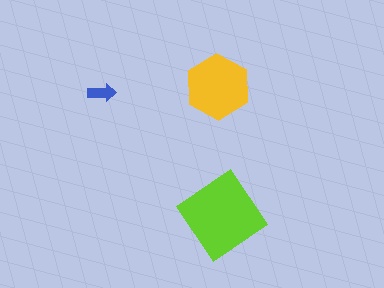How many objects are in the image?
There are 3 objects in the image.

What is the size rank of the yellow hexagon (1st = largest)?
2nd.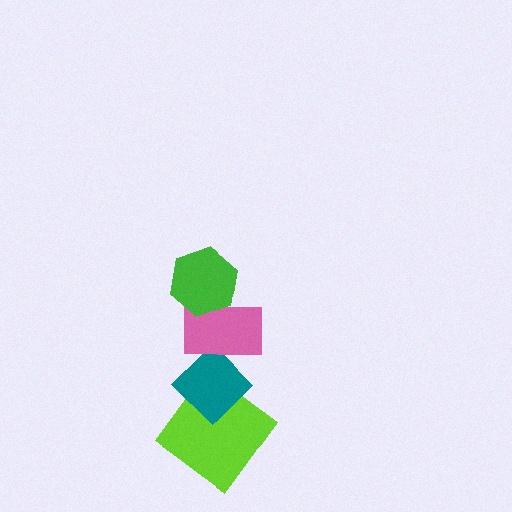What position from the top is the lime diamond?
The lime diamond is 4th from the top.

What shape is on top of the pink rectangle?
The green hexagon is on top of the pink rectangle.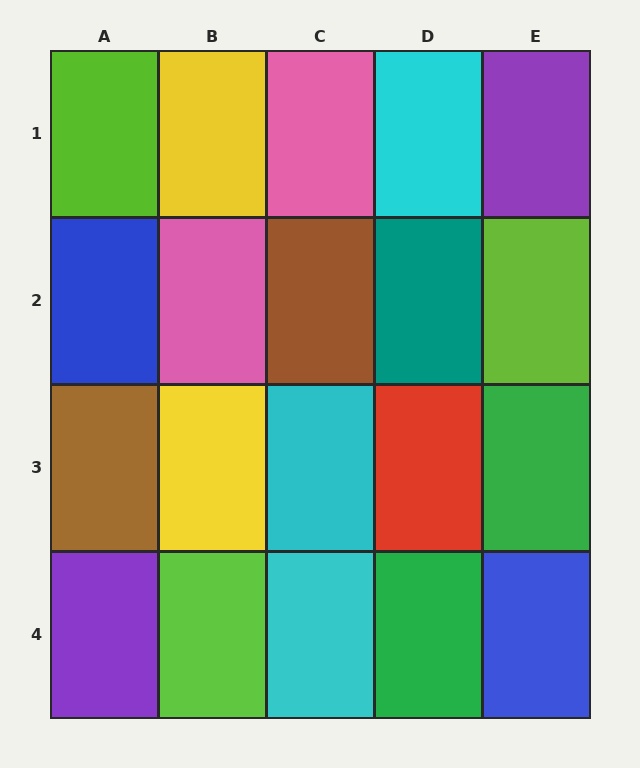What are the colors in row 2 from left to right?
Blue, pink, brown, teal, lime.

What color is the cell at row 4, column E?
Blue.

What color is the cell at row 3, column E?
Green.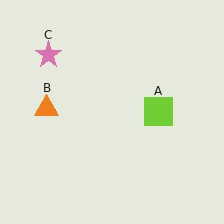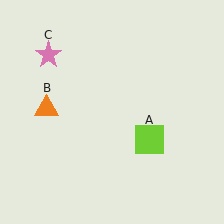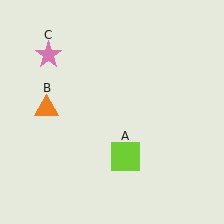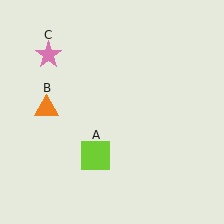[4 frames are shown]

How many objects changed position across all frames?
1 object changed position: lime square (object A).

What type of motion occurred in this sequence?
The lime square (object A) rotated clockwise around the center of the scene.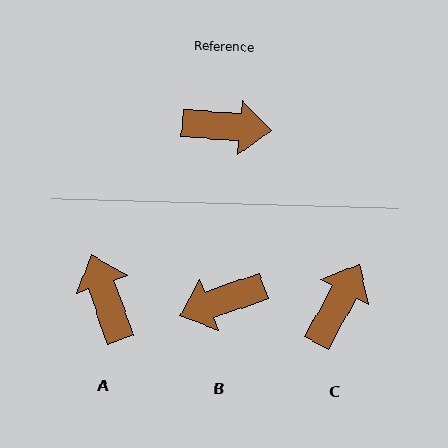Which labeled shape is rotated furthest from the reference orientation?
B, about 155 degrees away.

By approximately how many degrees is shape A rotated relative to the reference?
Approximately 114 degrees counter-clockwise.